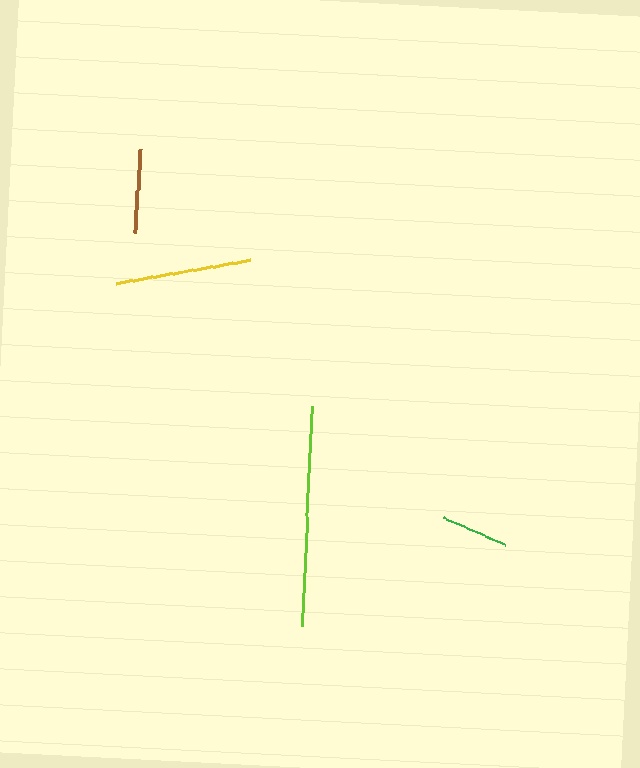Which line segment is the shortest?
The green line is the shortest at approximately 67 pixels.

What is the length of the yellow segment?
The yellow segment is approximately 137 pixels long.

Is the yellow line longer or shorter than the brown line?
The yellow line is longer than the brown line.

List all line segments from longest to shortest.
From longest to shortest: lime, yellow, brown, green.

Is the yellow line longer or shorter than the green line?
The yellow line is longer than the green line.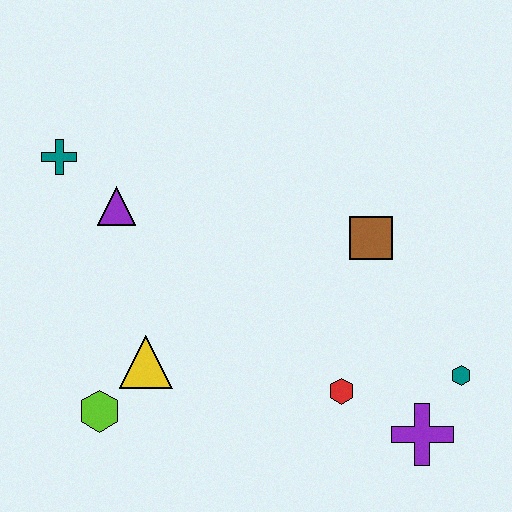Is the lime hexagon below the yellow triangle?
Yes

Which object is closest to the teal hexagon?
The purple cross is closest to the teal hexagon.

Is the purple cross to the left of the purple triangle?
No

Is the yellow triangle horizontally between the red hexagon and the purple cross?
No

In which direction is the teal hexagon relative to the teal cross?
The teal hexagon is to the right of the teal cross.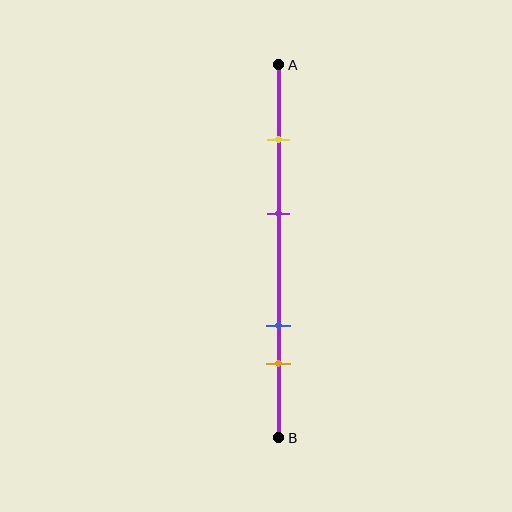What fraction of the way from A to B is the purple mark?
The purple mark is approximately 40% (0.4) of the way from A to B.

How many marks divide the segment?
There are 4 marks dividing the segment.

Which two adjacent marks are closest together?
The blue and orange marks are the closest adjacent pair.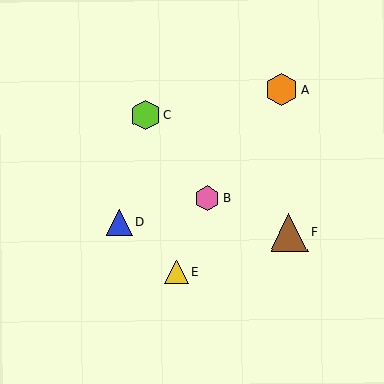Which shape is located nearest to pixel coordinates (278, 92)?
The orange hexagon (labeled A) at (281, 90) is nearest to that location.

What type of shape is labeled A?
Shape A is an orange hexagon.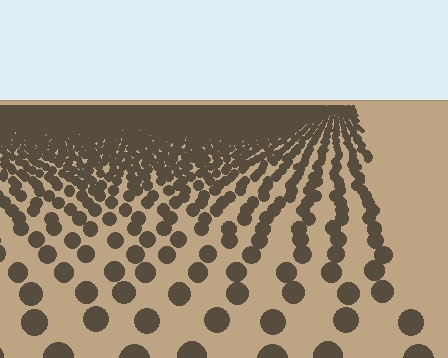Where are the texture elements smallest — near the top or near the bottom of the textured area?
Near the top.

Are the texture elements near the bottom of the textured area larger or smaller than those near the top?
Larger. Near the bottom, elements are closer to the viewer and appear at a bigger on-screen size.